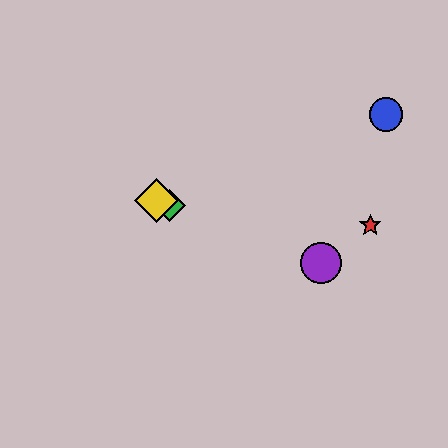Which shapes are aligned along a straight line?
The green diamond, the yellow diamond, the purple circle are aligned along a straight line.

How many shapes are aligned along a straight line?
3 shapes (the green diamond, the yellow diamond, the purple circle) are aligned along a straight line.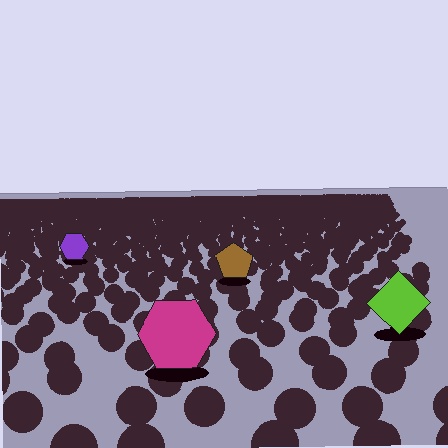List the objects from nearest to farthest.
From nearest to farthest: the magenta hexagon, the lime diamond, the brown pentagon, the purple hexagon.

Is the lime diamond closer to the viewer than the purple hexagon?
Yes. The lime diamond is closer — you can tell from the texture gradient: the ground texture is coarser near it.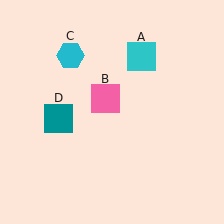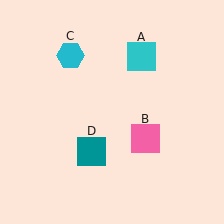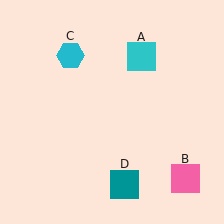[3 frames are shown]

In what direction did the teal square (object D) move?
The teal square (object D) moved down and to the right.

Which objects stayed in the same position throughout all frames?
Cyan square (object A) and cyan hexagon (object C) remained stationary.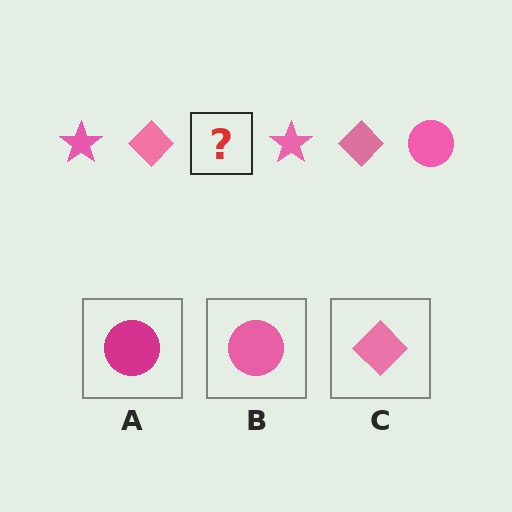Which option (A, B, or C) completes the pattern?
B.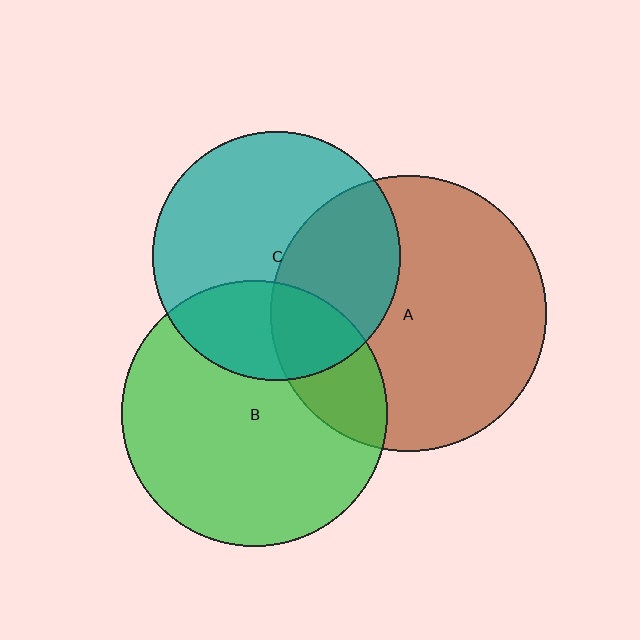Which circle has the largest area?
Circle A (brown).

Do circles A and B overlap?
Yes.